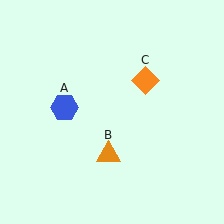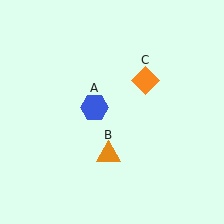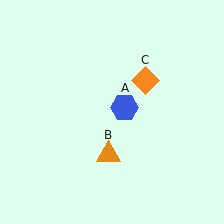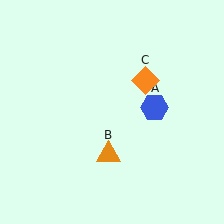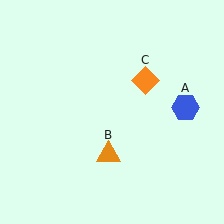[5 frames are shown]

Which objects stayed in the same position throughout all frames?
Orange triangle (object B) and orange diamond (object C) remained stationary.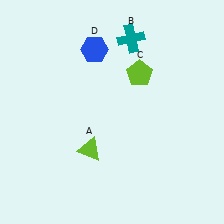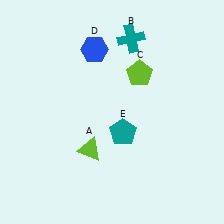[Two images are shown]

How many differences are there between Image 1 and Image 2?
There is 1 difference between the two images.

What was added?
A teal pentagon (E) was added in Image 2.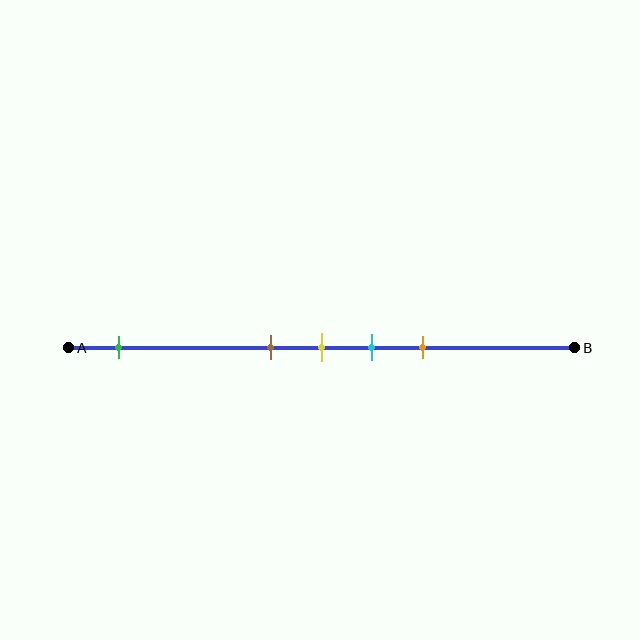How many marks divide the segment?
There are 5 marks dividing the segment.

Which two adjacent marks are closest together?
The brown and yellow marks are the closest adjacent pair.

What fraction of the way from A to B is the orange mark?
The orange mark is approximately 70% (0.7) of the way from A to B.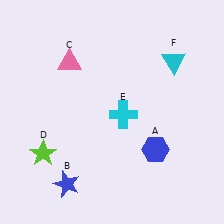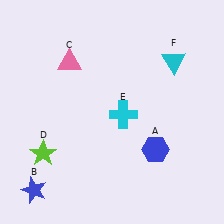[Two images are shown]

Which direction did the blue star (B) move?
The blue star (B) moved left.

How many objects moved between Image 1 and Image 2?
1 object moved between the two images.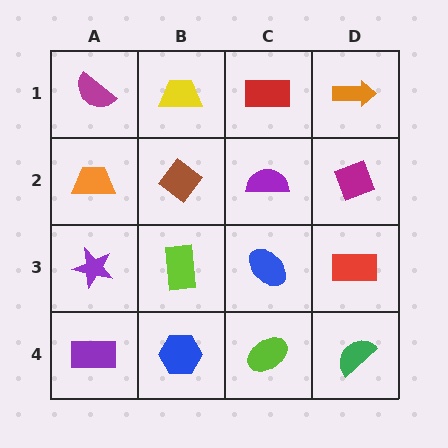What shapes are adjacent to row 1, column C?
A purple semicircle (row 2, column C), a yellow trapezoid (row 1, column B), an orange arrow (row 1, column D).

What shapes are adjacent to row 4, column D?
A red rectangle (row 3, column D), a lime ellipse (row 4, column C).